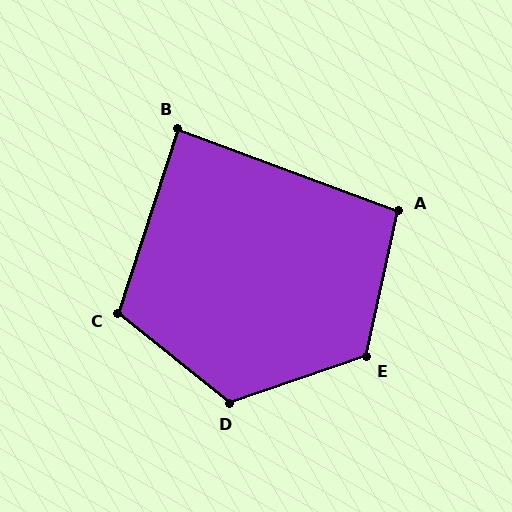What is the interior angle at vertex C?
Approximately 111 degrees (obtuse).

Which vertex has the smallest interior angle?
B, at approximately 88 degrees.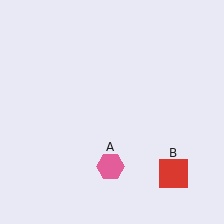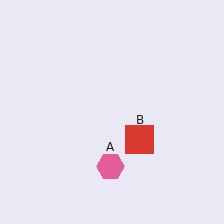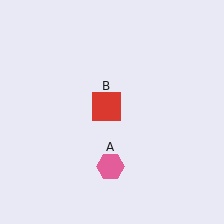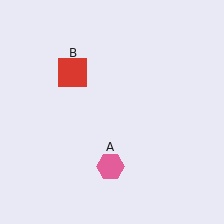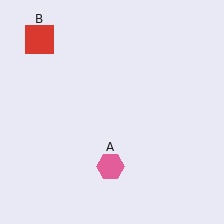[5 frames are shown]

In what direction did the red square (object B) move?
The red square (object B) moved up and to the left.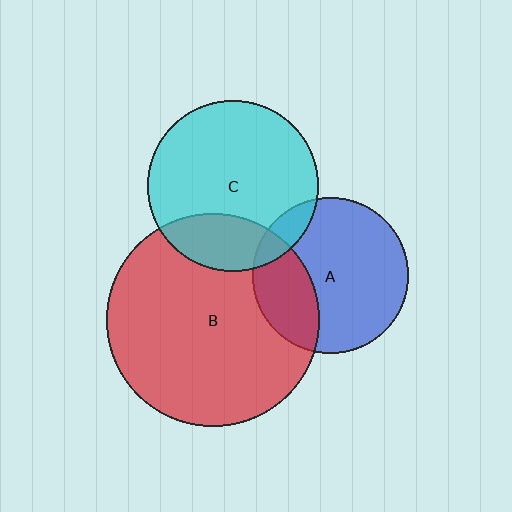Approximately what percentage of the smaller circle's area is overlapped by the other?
Approximately 30%.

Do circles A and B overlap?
Yes.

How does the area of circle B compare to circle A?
Approximately 1.9 times.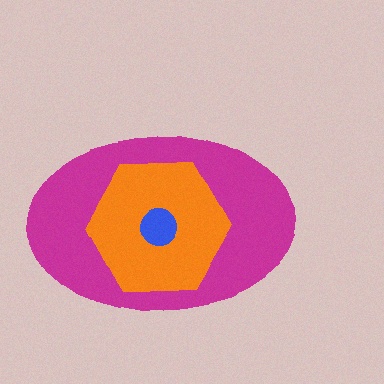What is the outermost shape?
The magenta ellipse.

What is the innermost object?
The blue circle.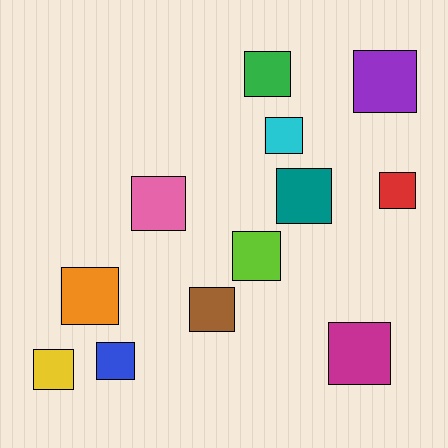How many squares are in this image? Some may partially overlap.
There are 12 squares.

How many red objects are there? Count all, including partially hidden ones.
There is 1 red object.